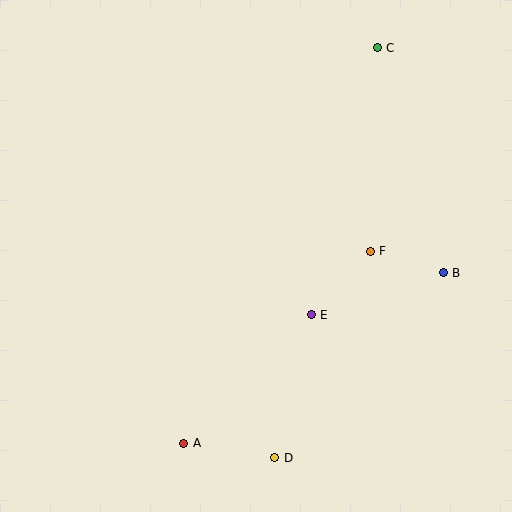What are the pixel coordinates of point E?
Point E is at (311, 315).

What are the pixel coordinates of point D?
Point D is at (275, 458).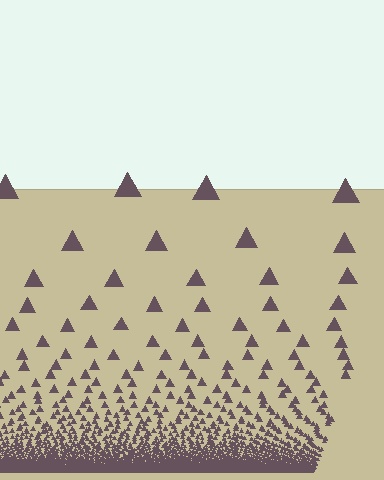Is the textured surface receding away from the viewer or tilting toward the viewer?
The surface appears to tilt toward the viewer. Texture elements get larger and sparser toward the top.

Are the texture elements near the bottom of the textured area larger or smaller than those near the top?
Smaller. The gradient is inverted — elements near the bottom are smaller and denser.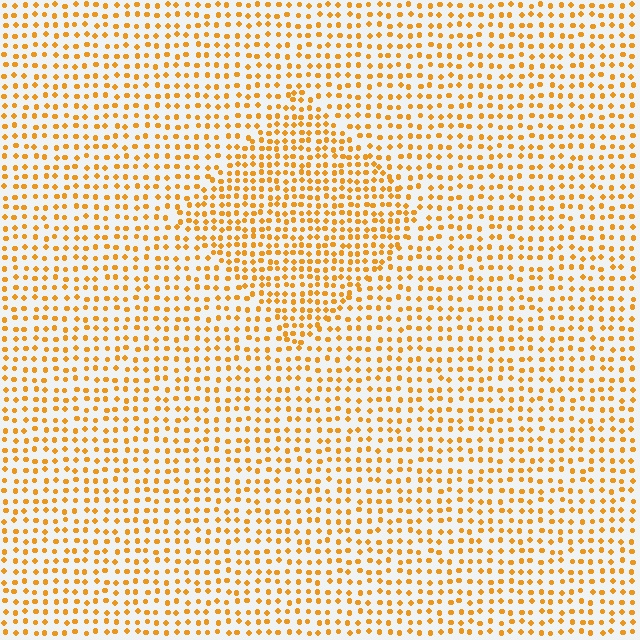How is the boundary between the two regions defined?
The boundary is defined by a change in element density (approximately 1.6x ratio). All elements are the same color, size, and shape.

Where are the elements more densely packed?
The elements are more densely packed inside the diamond boundary.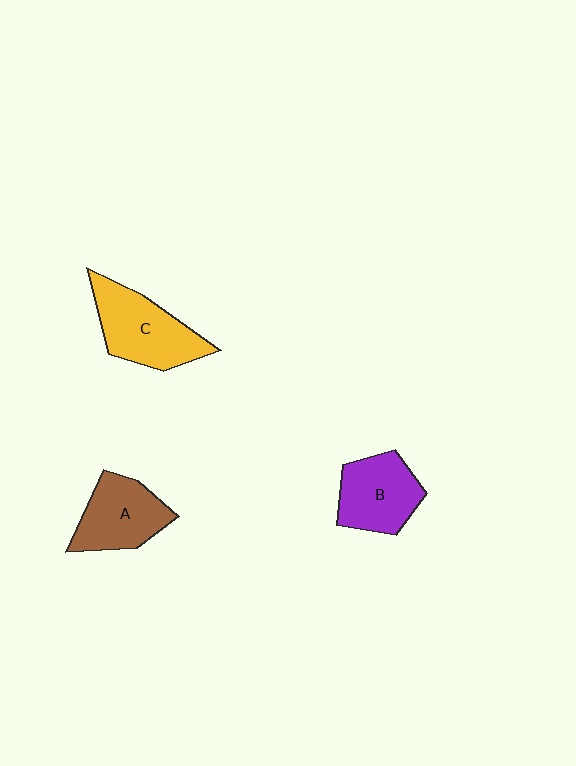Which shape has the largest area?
Shape C (yellow).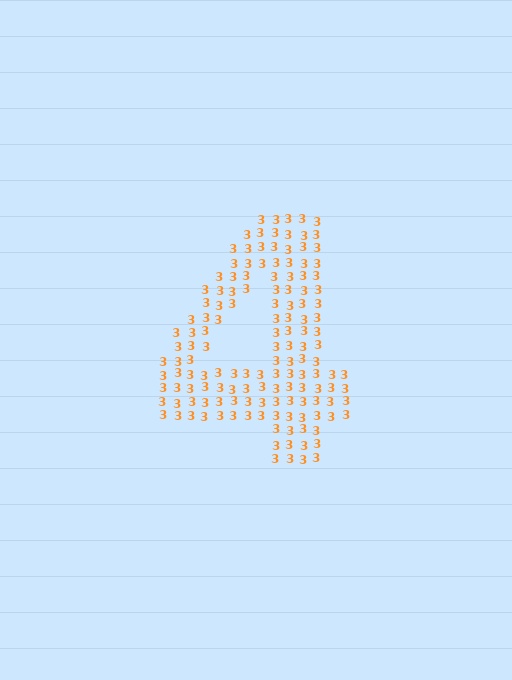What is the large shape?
The large shape is the digit 4.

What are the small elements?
The small elements are digit 3's.